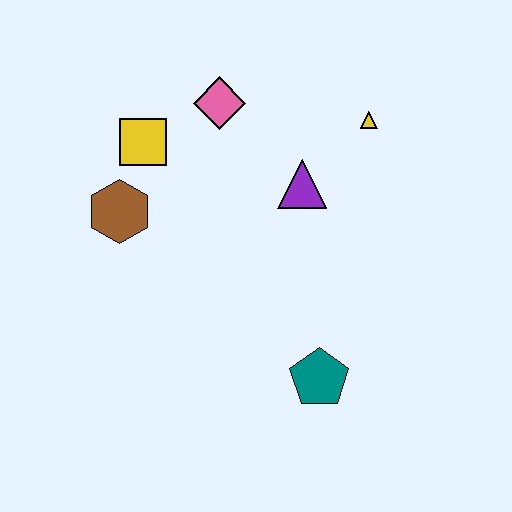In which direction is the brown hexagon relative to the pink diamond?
The brown hexagon is below the pink diamond.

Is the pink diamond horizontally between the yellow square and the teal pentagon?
Yes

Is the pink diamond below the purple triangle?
No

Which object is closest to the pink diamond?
The yellow square is closest to the pink diamond.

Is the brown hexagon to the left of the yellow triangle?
Yes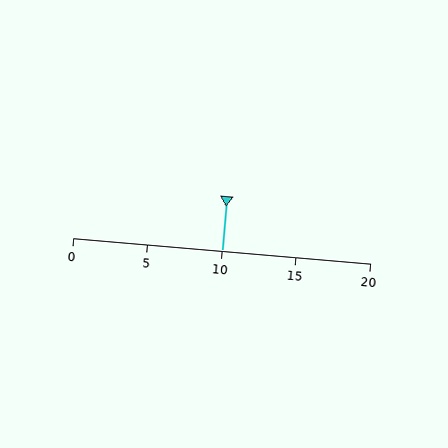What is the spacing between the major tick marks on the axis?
The major ticks are spaced 5 apart.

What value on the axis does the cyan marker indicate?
The marker indicates approximately 10.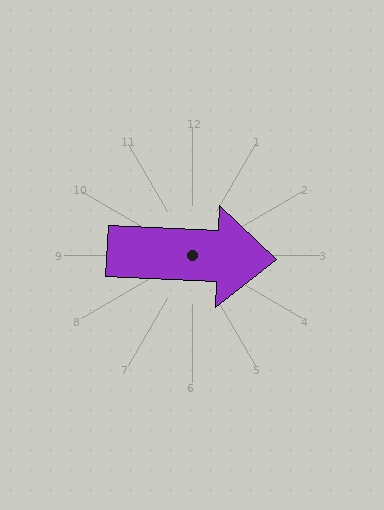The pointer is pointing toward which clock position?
Roughly 3 o'clock.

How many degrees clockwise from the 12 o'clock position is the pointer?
Approximately 93 degrees.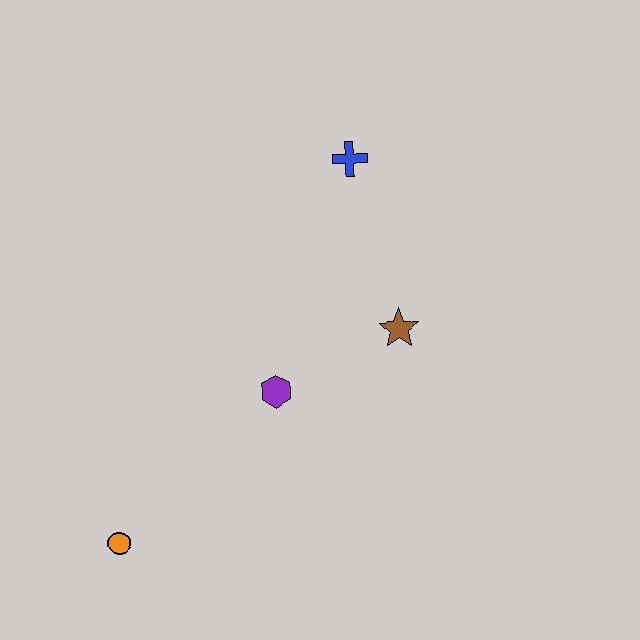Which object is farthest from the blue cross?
The orange circle is farthest from the blue cross.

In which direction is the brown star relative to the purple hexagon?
The brown star is to the right of the purple hexagon.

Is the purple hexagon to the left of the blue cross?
Yes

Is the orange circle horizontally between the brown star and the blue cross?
No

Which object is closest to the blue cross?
The brown star is closest to the blue cross.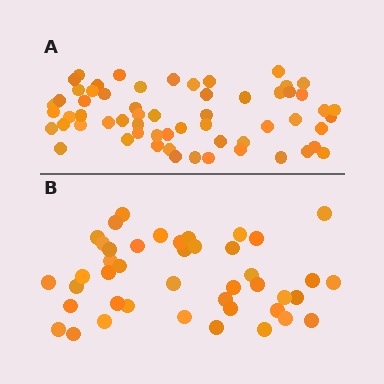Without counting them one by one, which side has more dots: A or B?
Region A (the top region) has more dots.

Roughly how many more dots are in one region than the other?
Region A has approximately 15 more dots than region B.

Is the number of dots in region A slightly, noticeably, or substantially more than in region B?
Region A has noticeably more, but not dramatically so. The ratio is roughly 1.4 to 1.